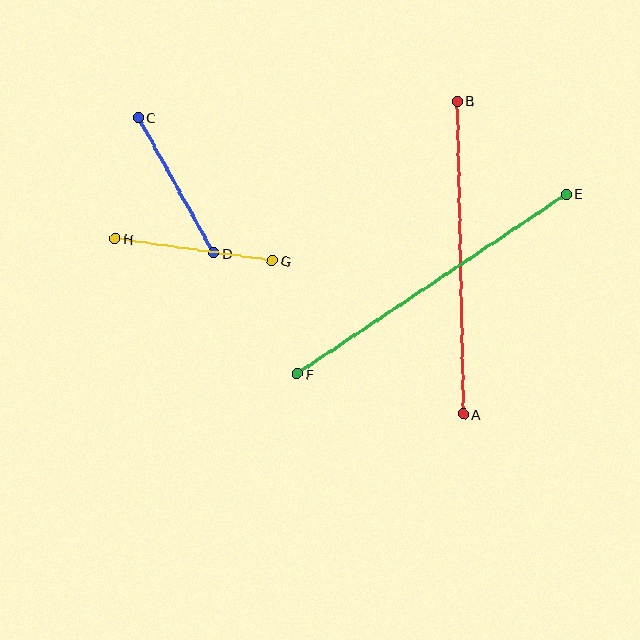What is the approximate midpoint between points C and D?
The midpoint is at approximately (176, 185) pixels.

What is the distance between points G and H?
The distance is approximately 159 pixels.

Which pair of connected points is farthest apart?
Points E and F are farthest apart.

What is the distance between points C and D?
The distance is approximately 155 pixels.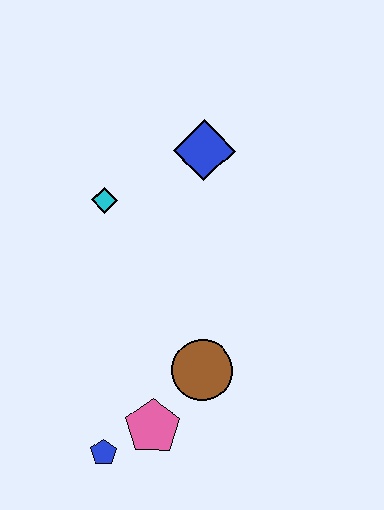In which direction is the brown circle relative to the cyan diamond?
The brown circle is below the cyan diamond.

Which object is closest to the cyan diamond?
The blue diamond is closest to the cyan diamond.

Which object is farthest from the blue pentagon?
The blue diamond is farthest from the blue pentagon.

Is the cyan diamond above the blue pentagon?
Yes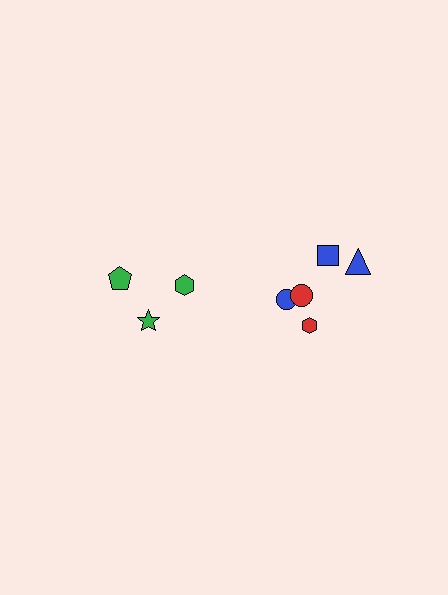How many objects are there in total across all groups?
There are 8 objects.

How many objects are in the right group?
There are 5 objects.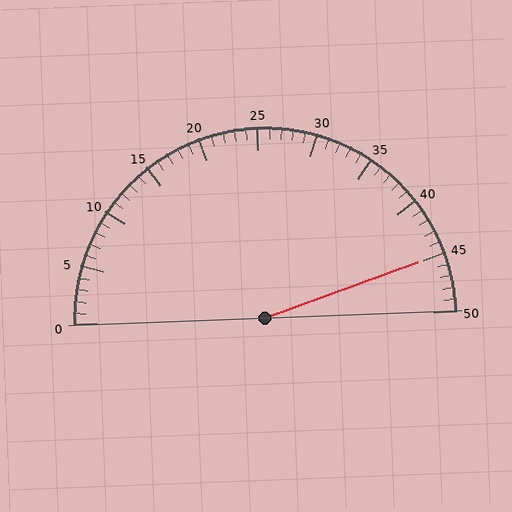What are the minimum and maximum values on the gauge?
The gauge ranges from 0 to 50.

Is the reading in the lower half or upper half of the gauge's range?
The reading is in the upper half of the range (0 to 50).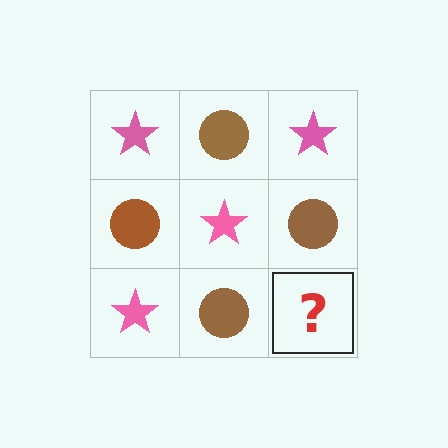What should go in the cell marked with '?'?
The missing cell should contain a pink star.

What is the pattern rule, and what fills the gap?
The rule is that it alternates pink star and brown circle in a checkerboard pattern. The gap should be filled with a pink star.